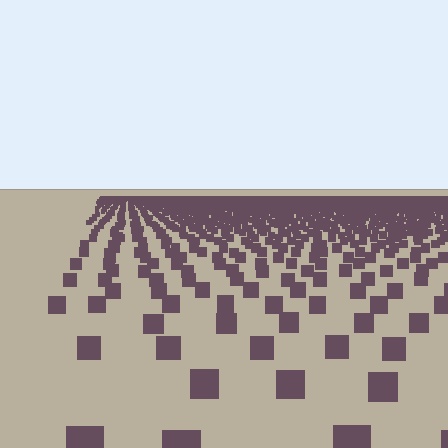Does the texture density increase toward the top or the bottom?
Density increases toward the top.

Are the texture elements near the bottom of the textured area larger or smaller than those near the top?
Larger. Near the bottom, elements are closer to the viewer and appear at a bigger on-screen size.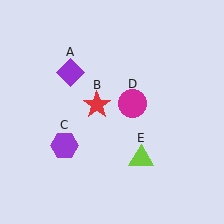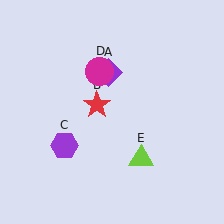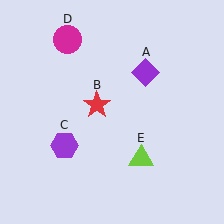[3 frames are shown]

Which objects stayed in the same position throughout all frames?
Red star (object B) and purple hexagon (object C) and lime triangle (object E) remained stationary.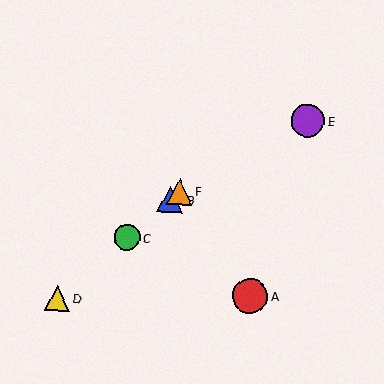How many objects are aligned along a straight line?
4 objects (B, C, D, F) are aligned along a straight line.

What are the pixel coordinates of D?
Object D is at (57, 298).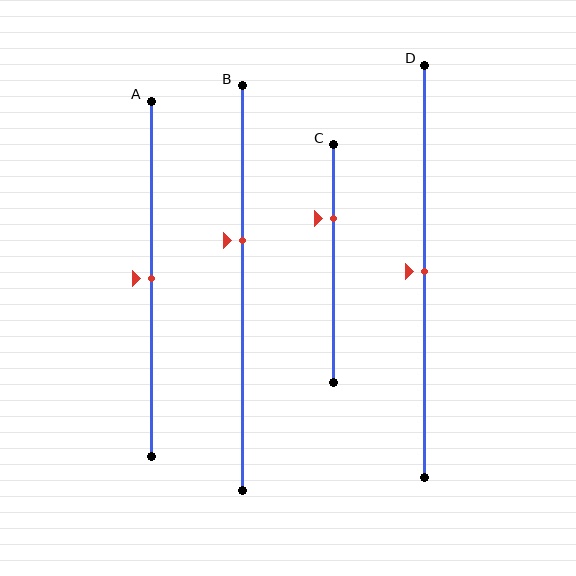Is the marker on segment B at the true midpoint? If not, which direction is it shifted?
No, the marker on segment B is shifted upward by about 12% of the segment length.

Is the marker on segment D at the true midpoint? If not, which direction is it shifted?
Yes, the marker on segment D is at the true midpoint.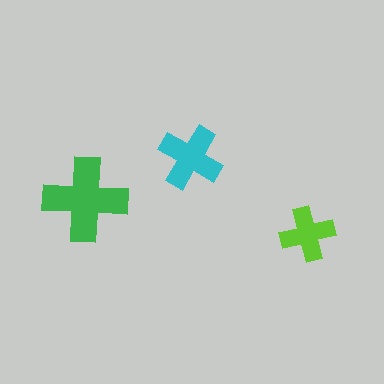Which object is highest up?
The cyan cross is topmost.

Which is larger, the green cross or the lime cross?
The green one.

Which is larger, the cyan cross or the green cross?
The green one.